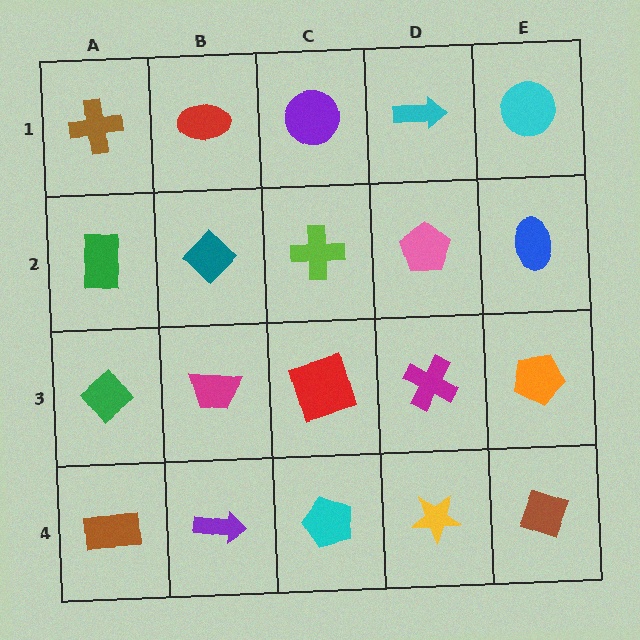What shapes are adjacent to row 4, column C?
A red square (row 3, column C), a purple arrow (row 4, column B), a yellow star (row 4, column D).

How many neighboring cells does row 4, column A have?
2.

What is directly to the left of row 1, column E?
A cyan arrow.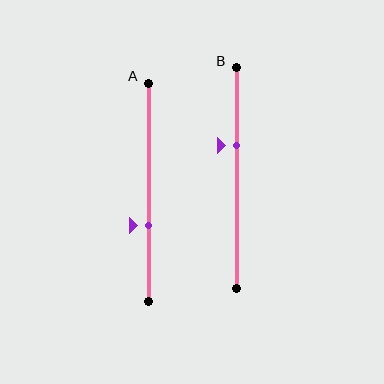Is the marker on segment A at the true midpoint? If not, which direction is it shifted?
No, the marker on segment A is shifted downward by about 15% of the segment length.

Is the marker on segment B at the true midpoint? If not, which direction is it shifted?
No, the marker on segment B is shifted upward by about 15% of the segment length.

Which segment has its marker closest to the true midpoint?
Segment B has its marker closest to the true midpoint.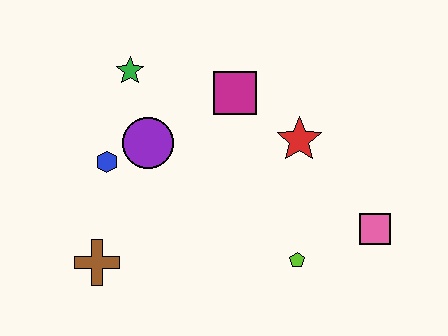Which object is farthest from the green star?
The pink square is farthest from the green star.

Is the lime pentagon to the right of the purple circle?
Yes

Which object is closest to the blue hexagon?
The purple circle is closest to the blue hexagon.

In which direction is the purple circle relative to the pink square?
The purple circle is to the left of the pink square.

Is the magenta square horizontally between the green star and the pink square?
Yes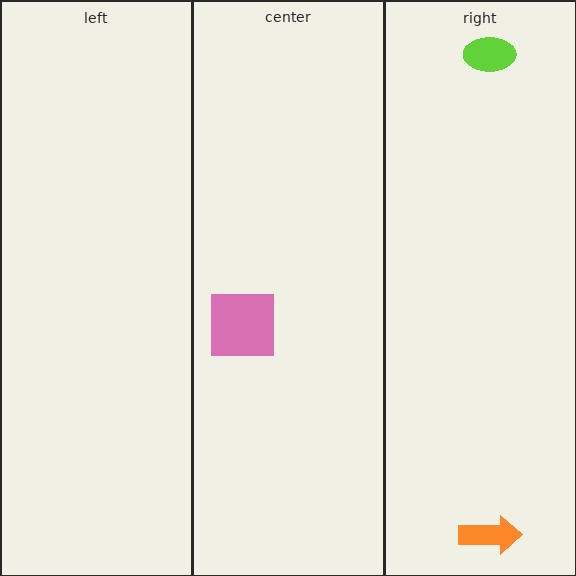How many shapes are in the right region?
2.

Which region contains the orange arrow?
The right region.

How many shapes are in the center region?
1.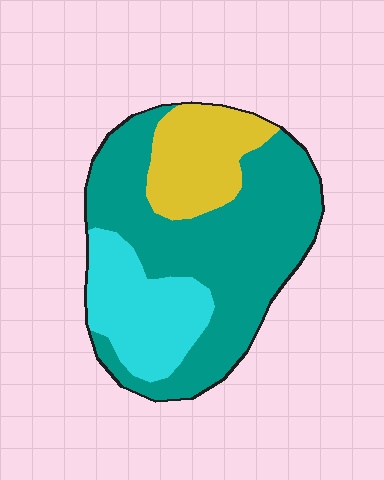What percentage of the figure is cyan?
Cyan takes up about one fifth (1/5) of the figure.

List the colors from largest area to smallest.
From largest to smallest: teal, cyan, yellow.